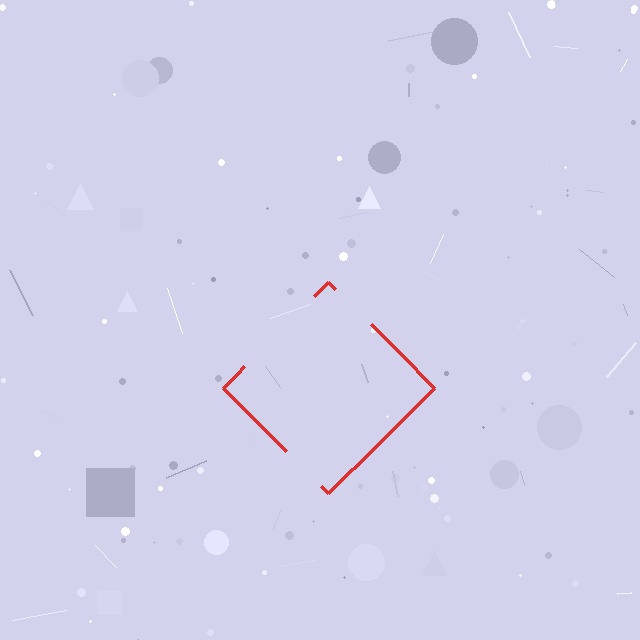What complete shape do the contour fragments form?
The contour fragments form a diamond.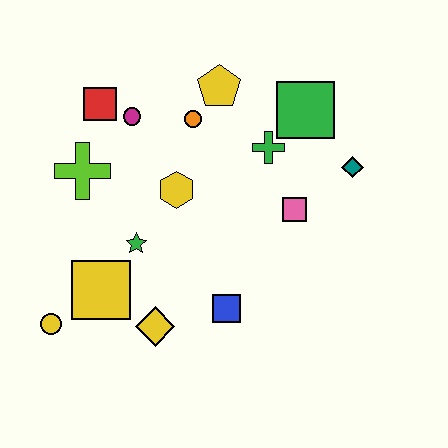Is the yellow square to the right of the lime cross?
Yes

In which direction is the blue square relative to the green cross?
The blue square is below the green cross.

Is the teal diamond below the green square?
Yes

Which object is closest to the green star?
The yellow square is closest to the green star.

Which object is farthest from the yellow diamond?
The green square is farthest from the yellow diamond.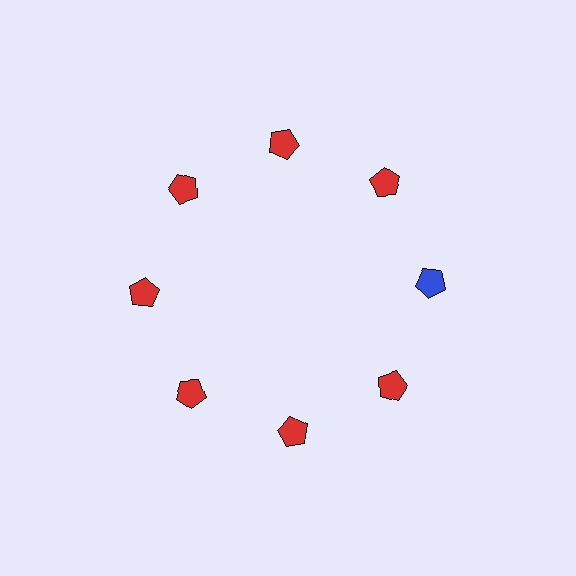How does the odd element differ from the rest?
It has a different color: blue instead of red.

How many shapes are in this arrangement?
There are 8 shapes arranged in a ring pattern.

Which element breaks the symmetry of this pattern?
The blue pentagon at roughly the 3 o'clock position breaks the symmetry. All other shapes are red pentagons.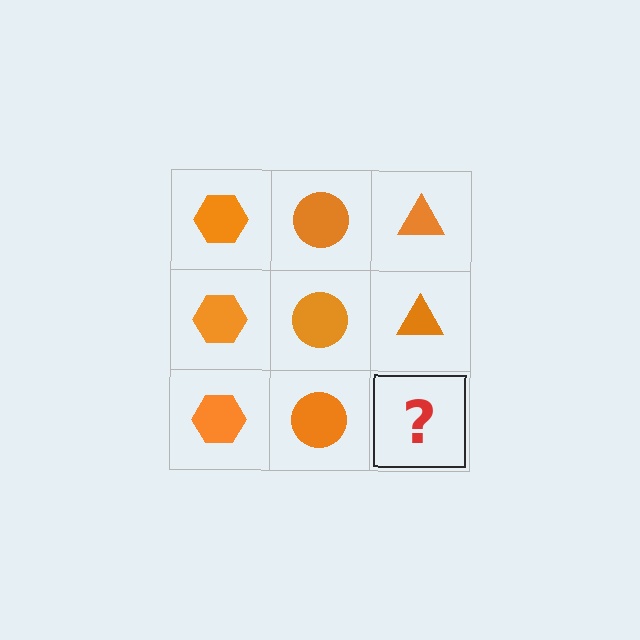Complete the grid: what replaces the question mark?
The question mark should be replaced with an orange triangle.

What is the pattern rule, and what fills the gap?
The rule is that each column has a consistent shape. The gap should be filled with an orange triangle.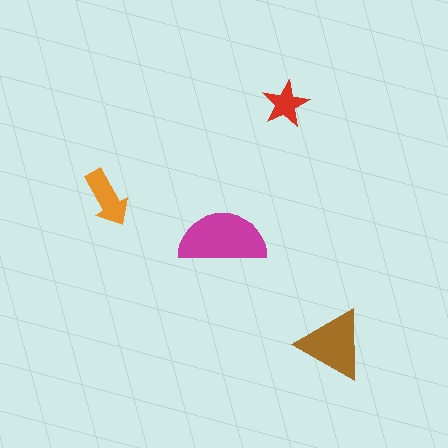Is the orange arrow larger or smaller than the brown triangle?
Smaller.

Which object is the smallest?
The red star.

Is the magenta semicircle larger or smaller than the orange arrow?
Larger.